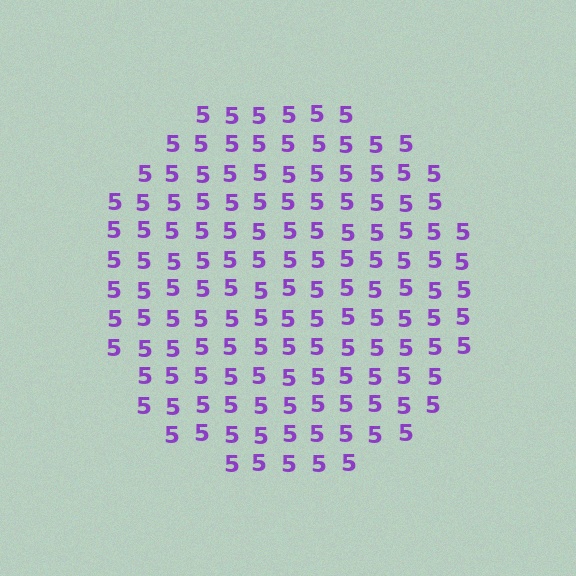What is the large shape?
The large shape is a circle.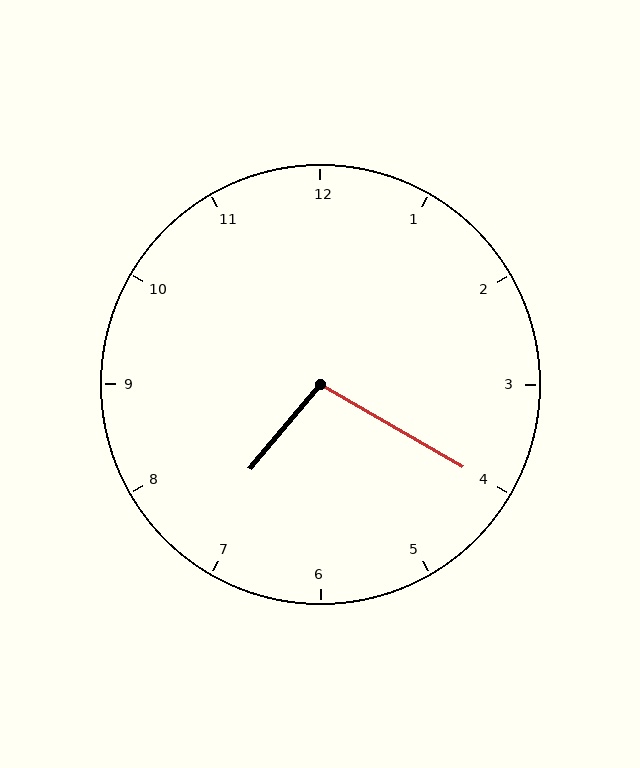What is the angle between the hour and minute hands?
Approximately 100 degrees.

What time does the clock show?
7:20.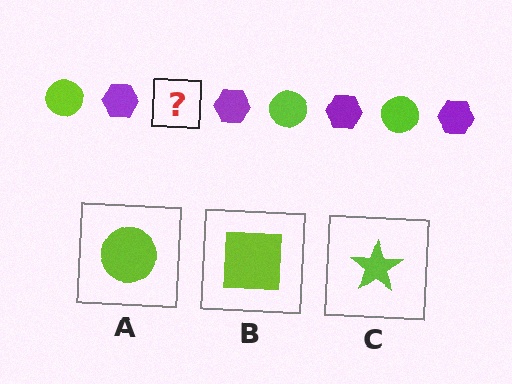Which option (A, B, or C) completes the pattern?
A.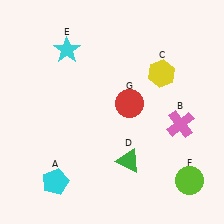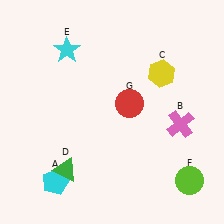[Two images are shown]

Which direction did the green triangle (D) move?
The green triangle (D) moved left.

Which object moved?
The green triangle (D) moved left.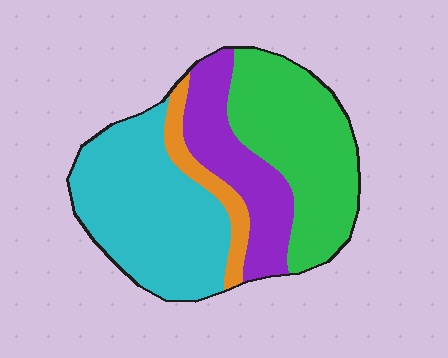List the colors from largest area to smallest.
From largest to smallest: cyan, green, purple, orange.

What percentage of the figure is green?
Green covers 33% of the figure.